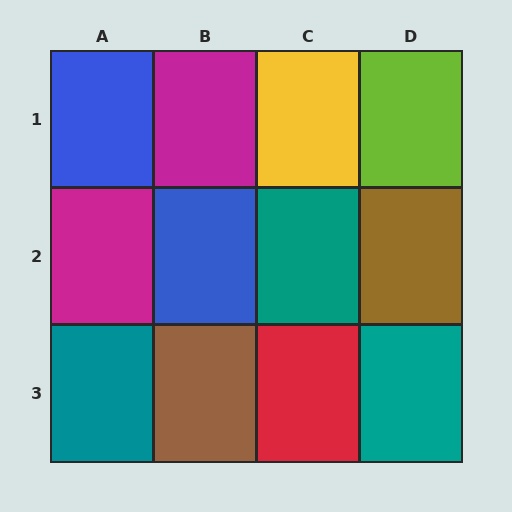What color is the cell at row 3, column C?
Red.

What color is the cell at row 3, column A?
Teal.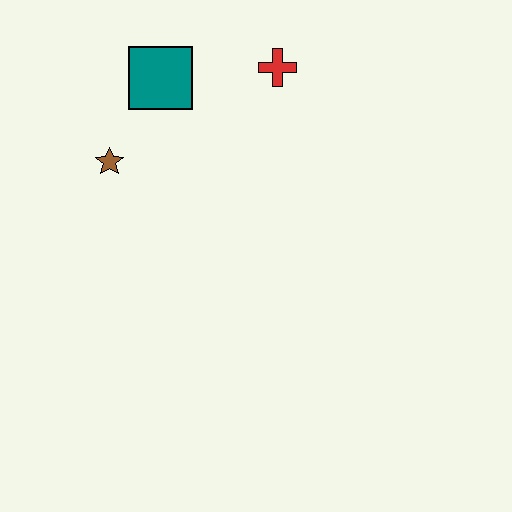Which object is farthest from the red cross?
The brown star is farthest from the red cross.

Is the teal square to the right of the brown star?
Yes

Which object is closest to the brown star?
The teal square is closest to the brown star.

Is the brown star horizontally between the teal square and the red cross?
No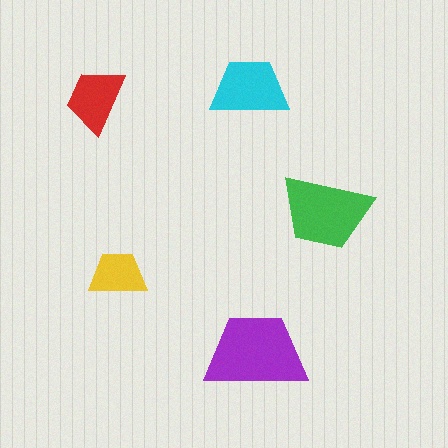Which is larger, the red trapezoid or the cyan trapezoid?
The cyan one.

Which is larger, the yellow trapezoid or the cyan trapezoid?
The cyan one.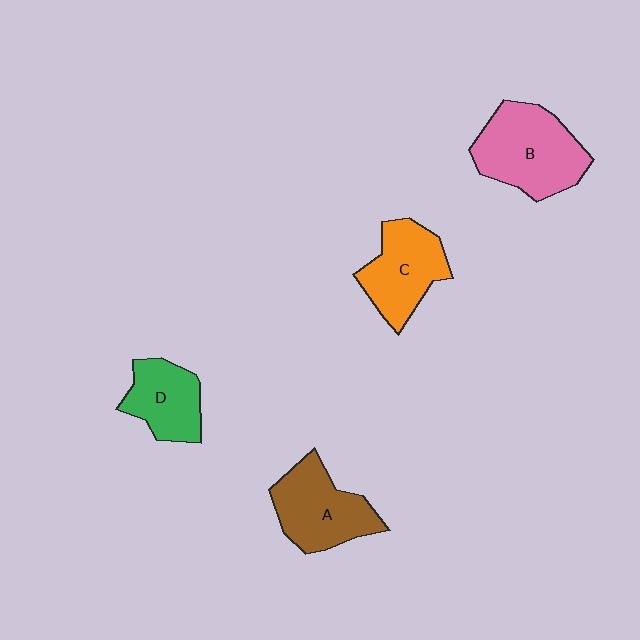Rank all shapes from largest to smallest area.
From largest to smallest: B (pink), A (brown), C (orange), D (green).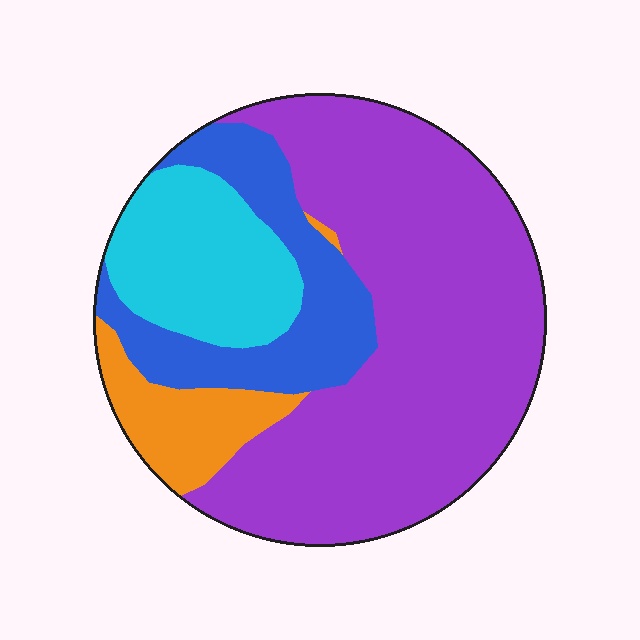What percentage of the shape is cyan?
Cyan covers 16% of the shape.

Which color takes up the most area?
Purple, at roughly 55%.